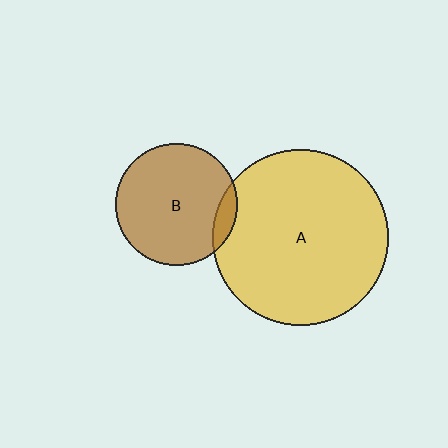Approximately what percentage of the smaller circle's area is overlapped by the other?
Approximately 10%.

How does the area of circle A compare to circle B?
Approximately 2.1 times.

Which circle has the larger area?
Circle A (yellow).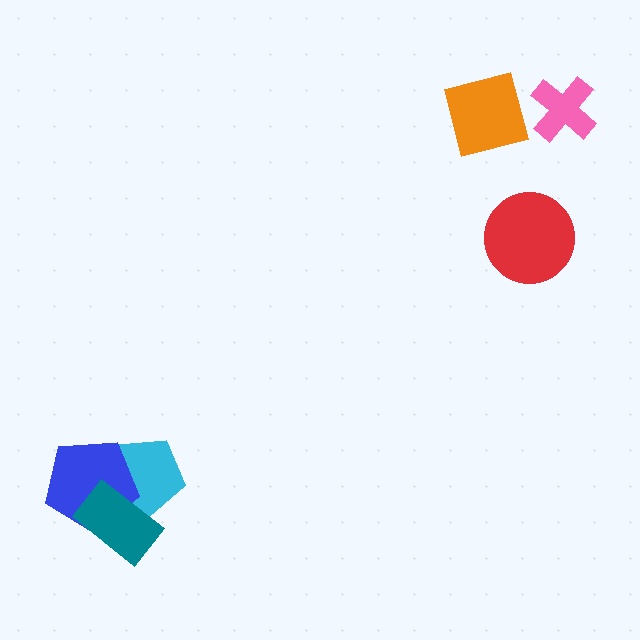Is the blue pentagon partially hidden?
Yes, it is partially covered by another shape.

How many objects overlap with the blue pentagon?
2 objects overlap with the blue pentagon.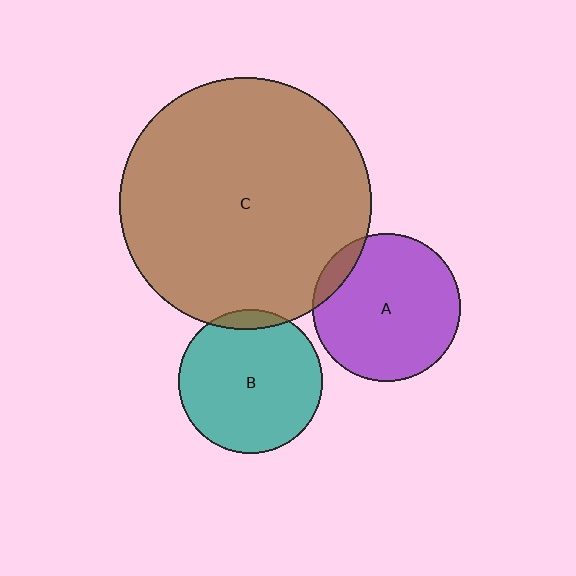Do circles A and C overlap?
Yes.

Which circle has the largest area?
Circle C (brown).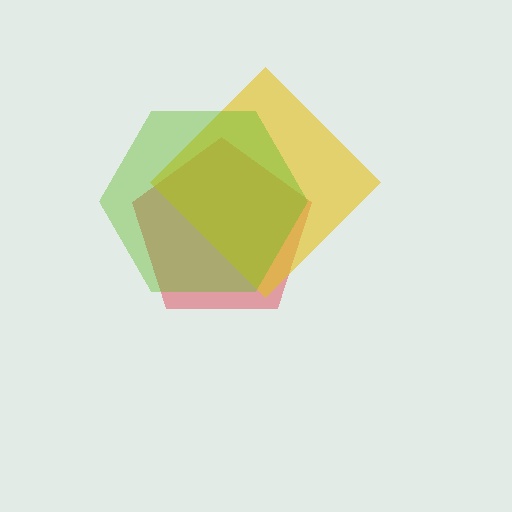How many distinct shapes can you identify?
There are 3 distinct shapes: a red pentagon, a yellow diamond, a lime hexagon.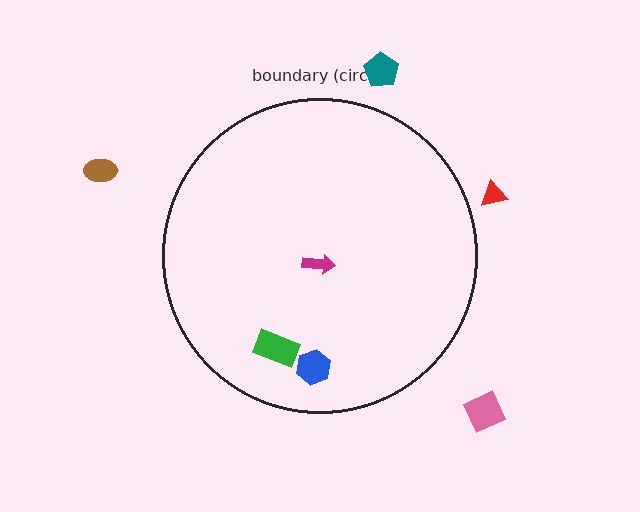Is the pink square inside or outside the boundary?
Outside.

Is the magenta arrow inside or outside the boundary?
Inside.